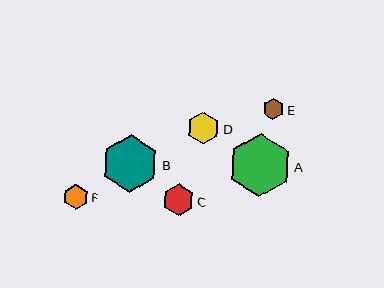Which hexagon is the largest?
Hexagon A is the largest with a size of approximately 63 pixels.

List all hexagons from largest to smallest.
From largest to smallest: A, B, D, C, F, E.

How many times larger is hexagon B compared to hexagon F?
Hexagon B is approximately 2.3 times the size of hexagon F.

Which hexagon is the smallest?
Hexagon E is the smallest with a size of approximately 22 pixels.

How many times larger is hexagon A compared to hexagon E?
Hexagon A is approximately 2.9 times the size of hexagon E.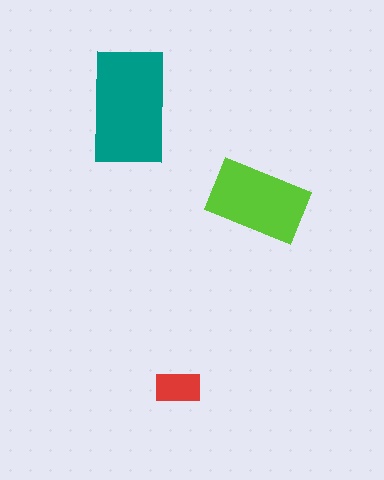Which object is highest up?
The teal rectangle is topmost.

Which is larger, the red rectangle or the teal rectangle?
The teal one.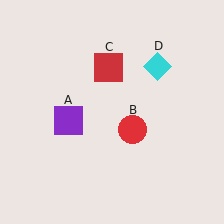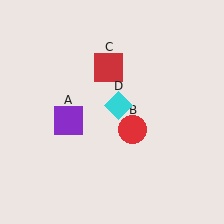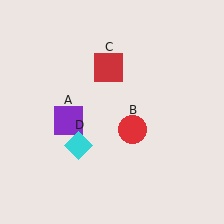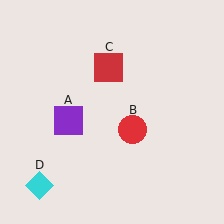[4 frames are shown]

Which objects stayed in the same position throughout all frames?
Purple square (object A) and red circle (object B) and red square (object C) remained stationary.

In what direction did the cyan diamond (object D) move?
The cyan diamond (object D) moved down and to the left.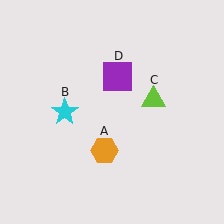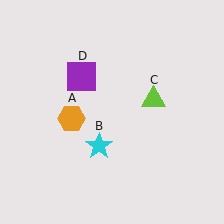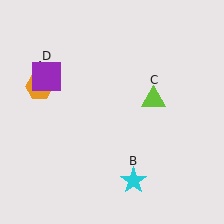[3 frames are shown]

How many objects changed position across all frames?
3 objects changed position: orange hexagon (object A), cyan star (object B), purple square (object D).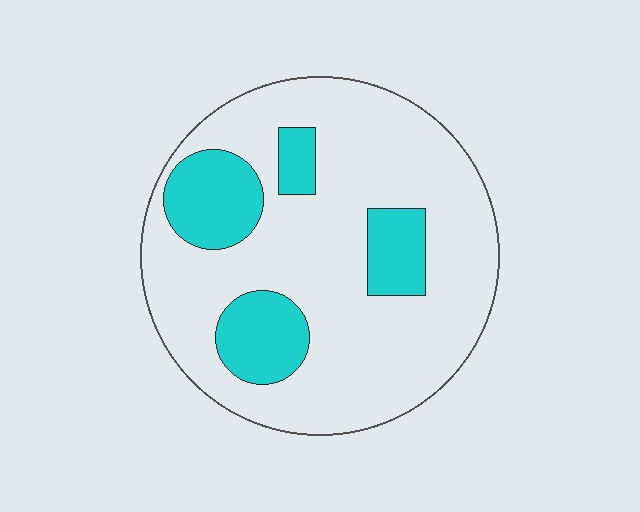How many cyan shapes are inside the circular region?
4.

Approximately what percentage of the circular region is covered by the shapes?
Approximately 20%.